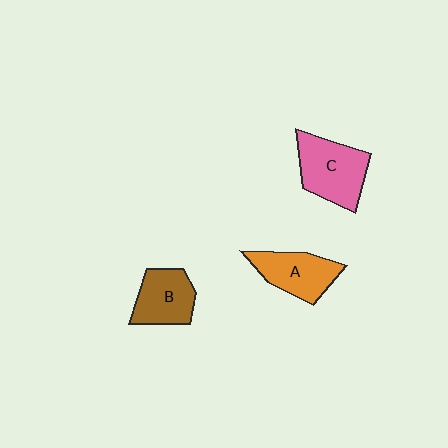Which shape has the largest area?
Shape C (pink).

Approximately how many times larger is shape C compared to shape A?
Approximately 1.2 times.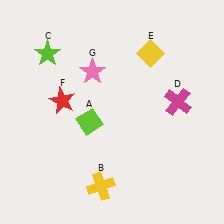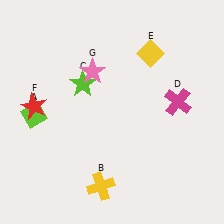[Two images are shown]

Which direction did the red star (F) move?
The red star (F) moved left.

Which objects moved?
The objects that moved are: the lime diamond (A), the lime star (C), the red star (F).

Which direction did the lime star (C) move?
The lime star (C) moved right.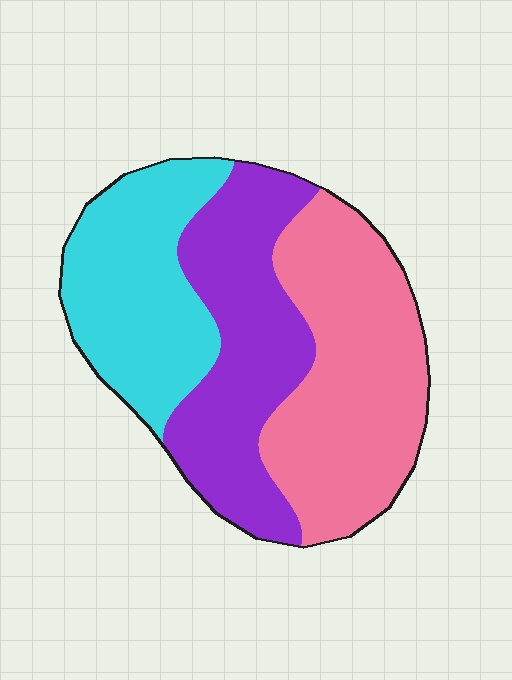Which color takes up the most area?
Pink, at roughly 40%.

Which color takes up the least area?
Cyan, at roughly 30%.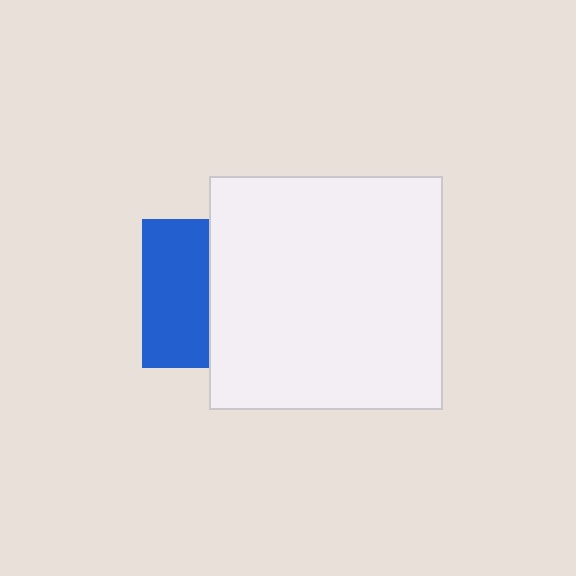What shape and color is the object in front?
The object in front is a white square.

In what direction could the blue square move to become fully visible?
The blue square could move left. That would shift it out from behind the white square entirely.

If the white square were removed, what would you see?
You would see the complete blue square.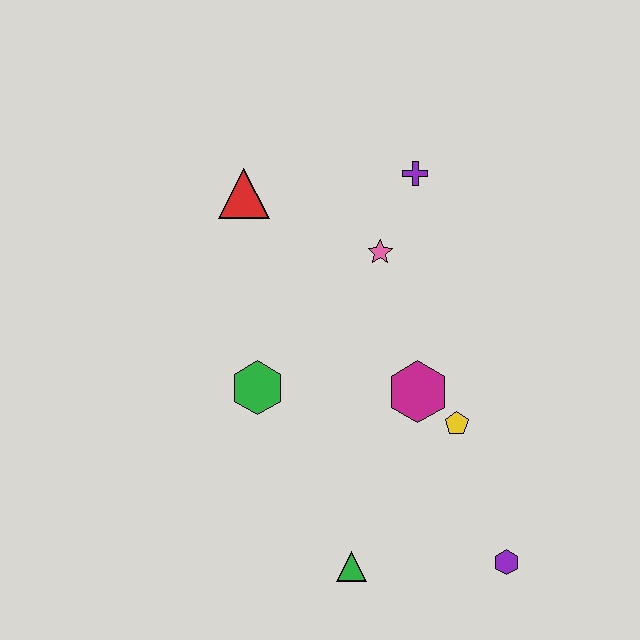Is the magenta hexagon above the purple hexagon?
Yes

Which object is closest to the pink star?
The purple cross is closest to the pink star.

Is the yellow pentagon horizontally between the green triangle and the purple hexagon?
Yes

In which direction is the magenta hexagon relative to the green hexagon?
The magenta hexagon is to the right of the green hexagon.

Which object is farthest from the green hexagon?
The purple hexagon is farthest from the green hexagon.